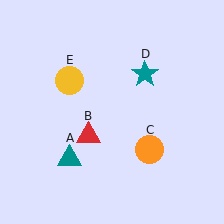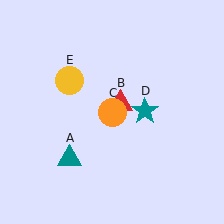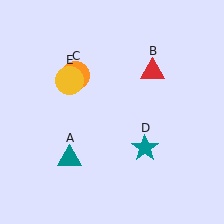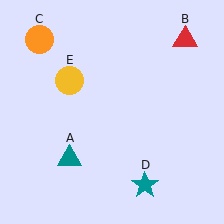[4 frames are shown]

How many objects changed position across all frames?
3 objects changed position: red triangle (object B), orange circle (object C), teal star (object D).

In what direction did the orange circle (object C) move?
The orange circle (object C) moved up and to the left.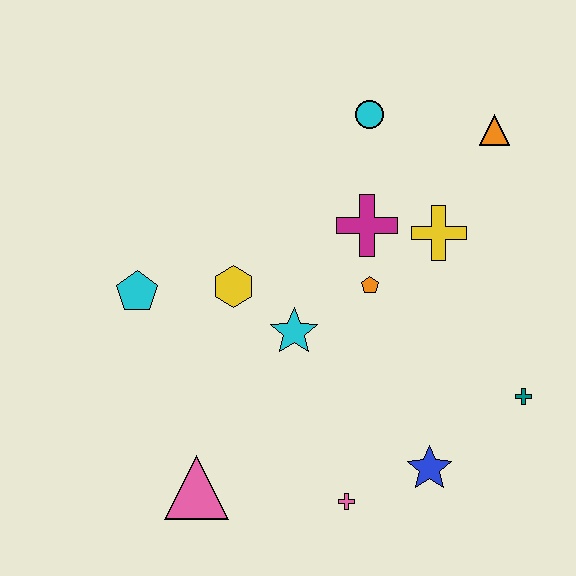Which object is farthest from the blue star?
The cyan circle is farthest from the blue star.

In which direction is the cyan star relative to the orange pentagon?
The cyan star is to the left of the orange pentagon.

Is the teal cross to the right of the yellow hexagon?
Yes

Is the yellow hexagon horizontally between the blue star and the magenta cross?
No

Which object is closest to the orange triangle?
The yellow cross is closest to the orange triangle.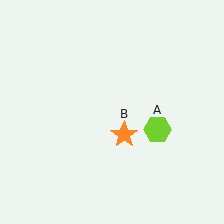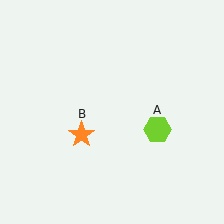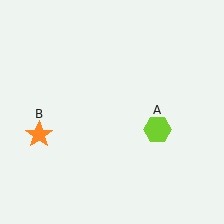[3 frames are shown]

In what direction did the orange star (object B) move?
The orange star (object B) moved left.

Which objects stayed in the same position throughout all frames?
Lime hexagon (object A) remained stationary.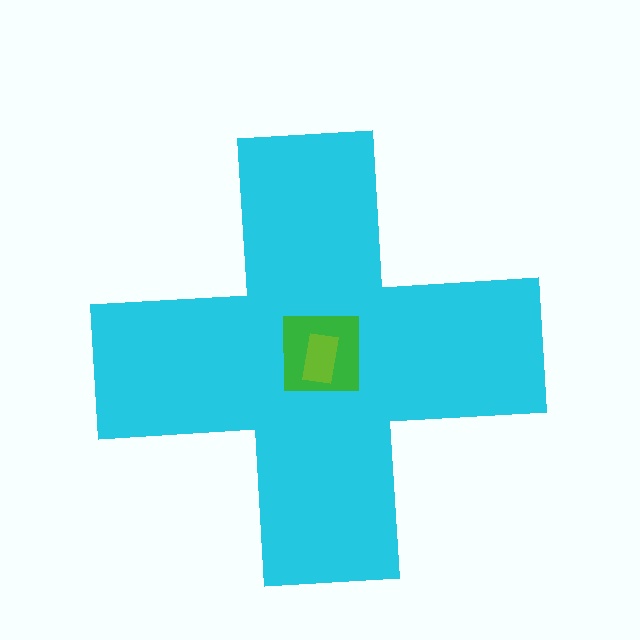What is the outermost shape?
The cyan cross.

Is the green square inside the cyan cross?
Yes.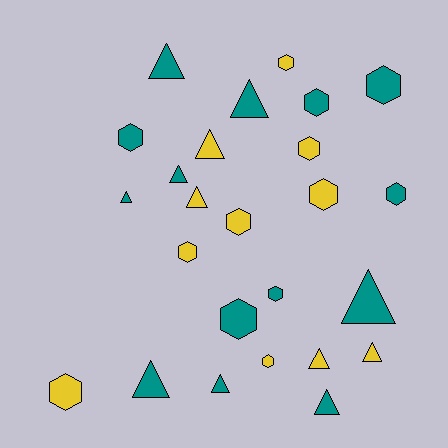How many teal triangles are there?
There are 8 teal triangles.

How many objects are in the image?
There are 25 objects.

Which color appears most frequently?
Teal, with 14 objects.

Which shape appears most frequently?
Hexagon, with 13 objects.